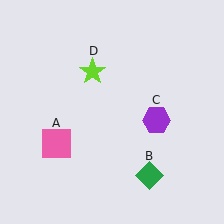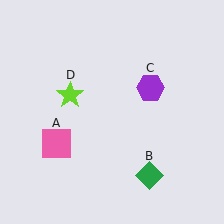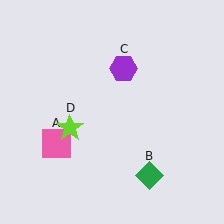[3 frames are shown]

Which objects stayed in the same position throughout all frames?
Pink square (object A) and green diamond (object B) remained stationary.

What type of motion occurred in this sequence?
The purple hexagon (object C), lime star (object D) rotated counterclockwise around the center of the scene.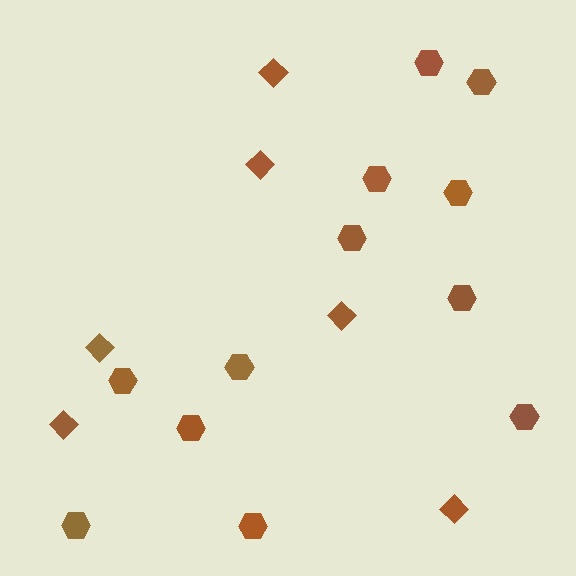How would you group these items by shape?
There are 2 groups: one group of diamonds (6) and one group of hexagons (12).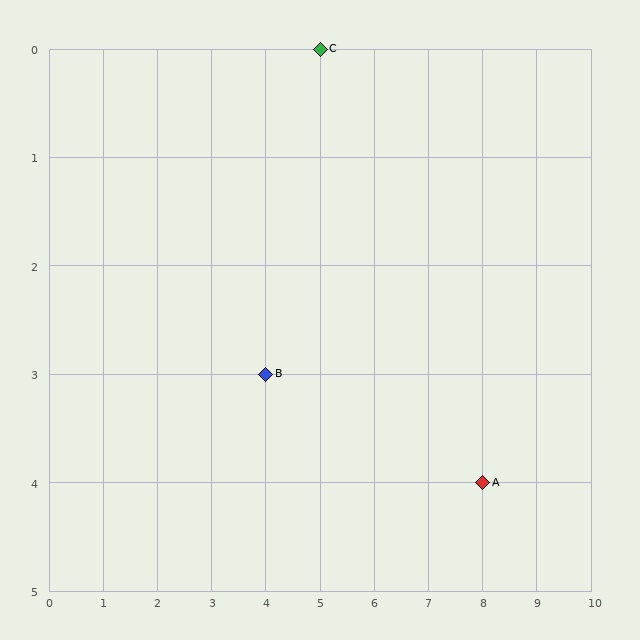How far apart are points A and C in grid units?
Points A and C are 3 columns and 4 rows apart (about 5.0 grid units diagonally).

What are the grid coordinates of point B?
Point B is at grid coordinates (4, 3).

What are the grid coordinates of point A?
Point A is at grid coordinates (8, 4).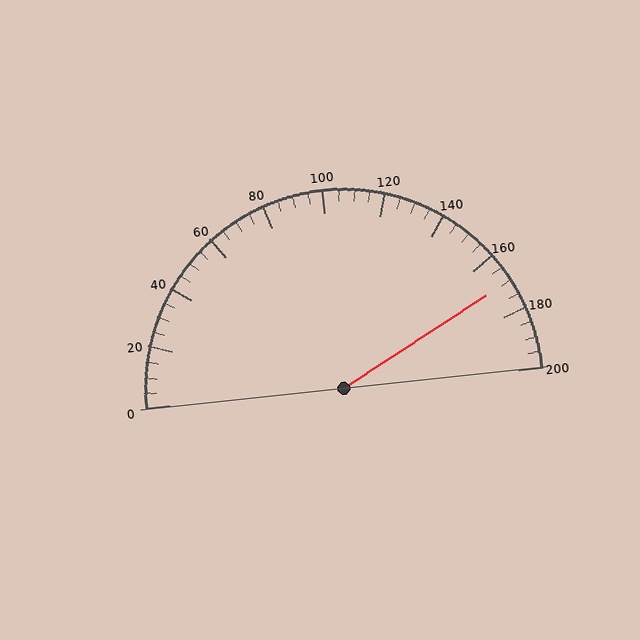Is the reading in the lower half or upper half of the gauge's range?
The reading is in the upper half of the range (0 to 200).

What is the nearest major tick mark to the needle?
The nearest major tick mark is 160.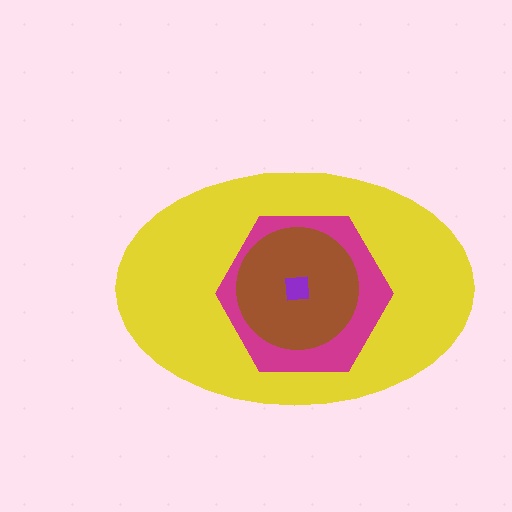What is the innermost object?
The purple square.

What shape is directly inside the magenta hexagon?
The brown circle.